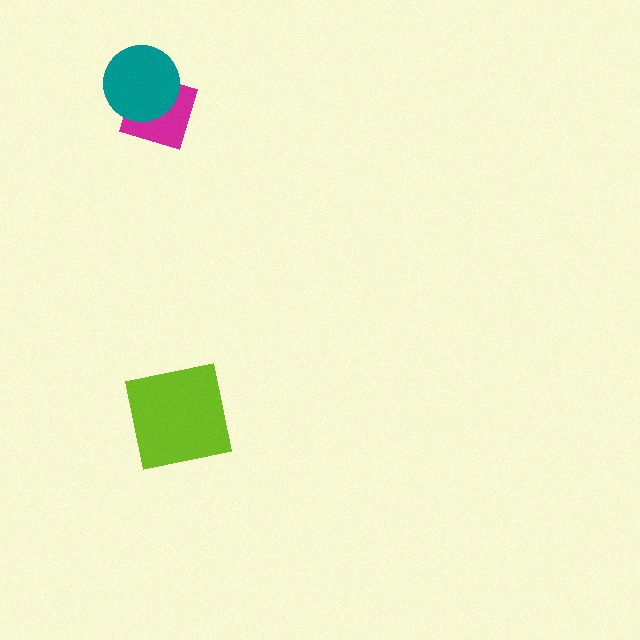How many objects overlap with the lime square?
0 objects overlap with the lime square.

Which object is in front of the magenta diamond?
The teal circle is in front of the magenta diamond.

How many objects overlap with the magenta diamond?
1 object overlaps with the magenta diamond.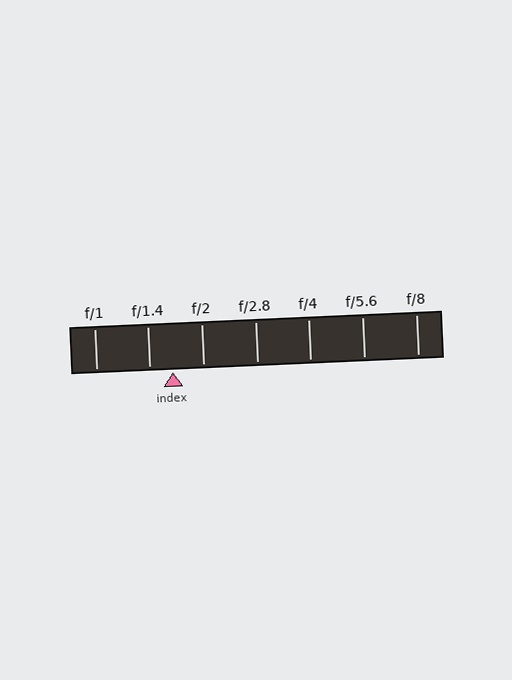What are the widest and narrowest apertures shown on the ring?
The widest aperture shown is f/1 and the narrowest is f/8.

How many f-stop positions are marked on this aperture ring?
There are 7 f-stop positions marked.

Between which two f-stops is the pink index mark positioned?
The index mark is between f/1.4 and f/2.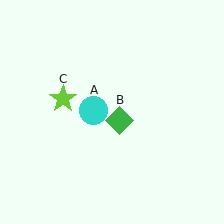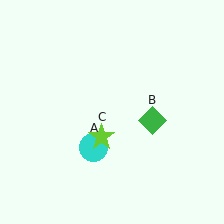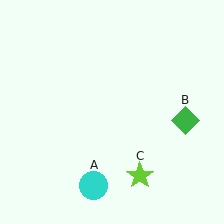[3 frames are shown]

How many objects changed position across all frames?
3 objects changed position: cyan circle (object A), green diamond (object B), lime star (object C).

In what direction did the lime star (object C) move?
The lime star (object C) moved down and to the right.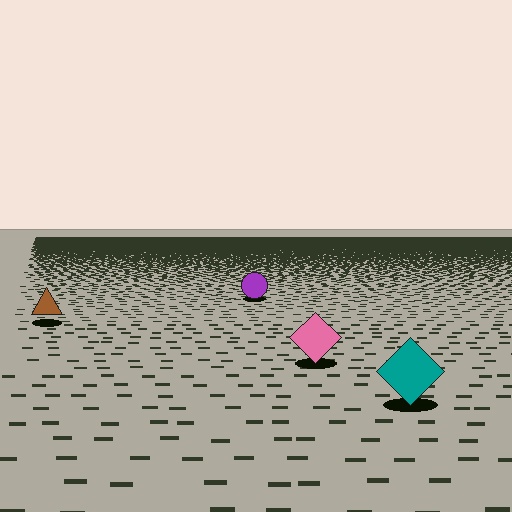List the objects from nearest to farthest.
From nearest to farthest: the teal diamond, the pink diamond, the brown triangle, the purple circle.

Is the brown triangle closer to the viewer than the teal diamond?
No. The teal diamond is closer — you can tell from the texture gradient: the ground texture is coarser near it.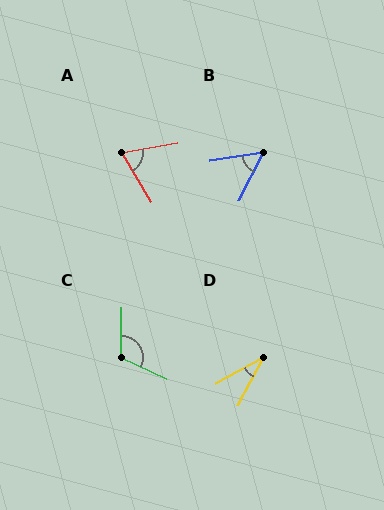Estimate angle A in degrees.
Approximately 69 degrees.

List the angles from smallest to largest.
D (33°), B (54°), A (69°), C (114°).